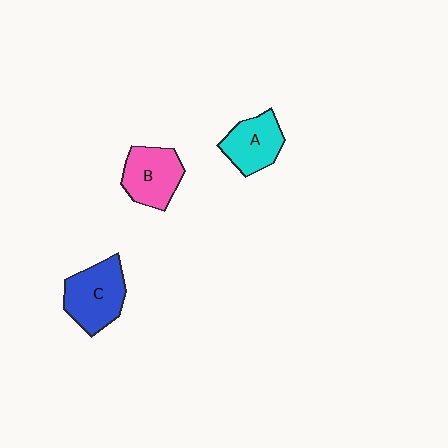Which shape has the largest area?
Shape C (blue).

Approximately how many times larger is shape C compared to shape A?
Approximately 1.3 times.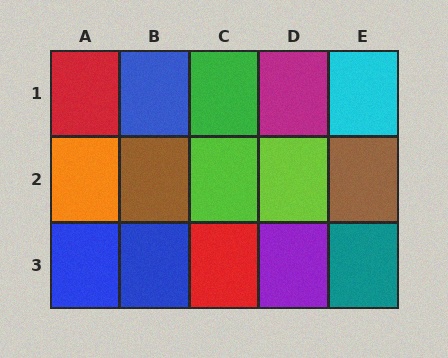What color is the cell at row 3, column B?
Blue.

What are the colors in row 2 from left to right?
Orange, brown, lime, lime, brown.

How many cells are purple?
1 cell is purple.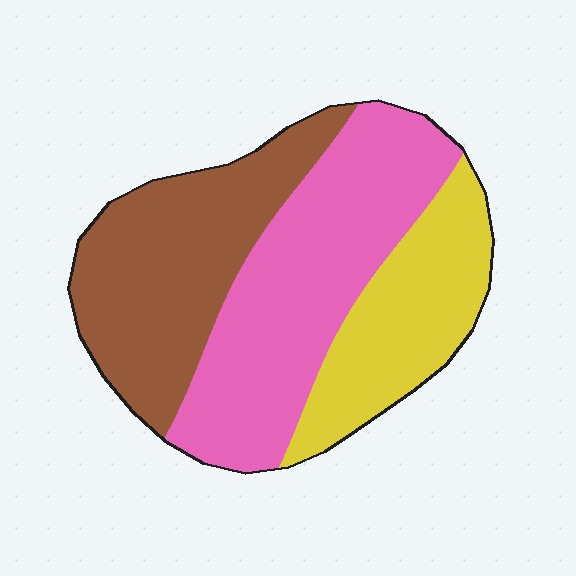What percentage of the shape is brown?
Brown covers 34% of the shape.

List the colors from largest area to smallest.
From largest to smallest: pink, brown, yellow.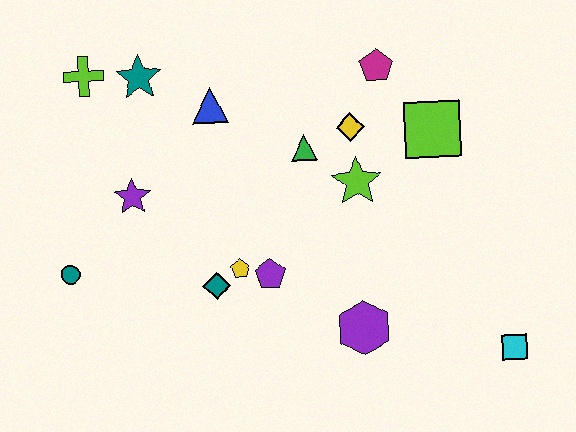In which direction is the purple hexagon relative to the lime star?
The purple hexagon is below the lime star.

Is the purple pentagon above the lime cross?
No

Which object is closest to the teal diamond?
The yellow pentagon is closest to the teal diamond.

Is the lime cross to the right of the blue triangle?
No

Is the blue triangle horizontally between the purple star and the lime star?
Yes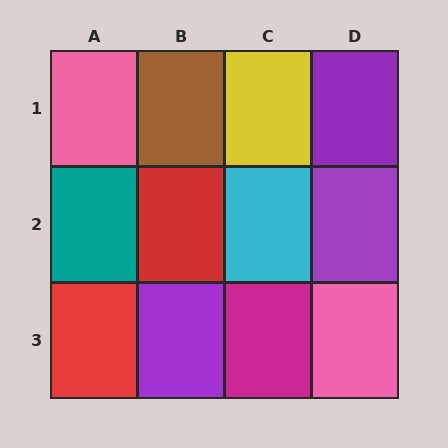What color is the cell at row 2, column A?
Teal.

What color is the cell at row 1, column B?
Brown.